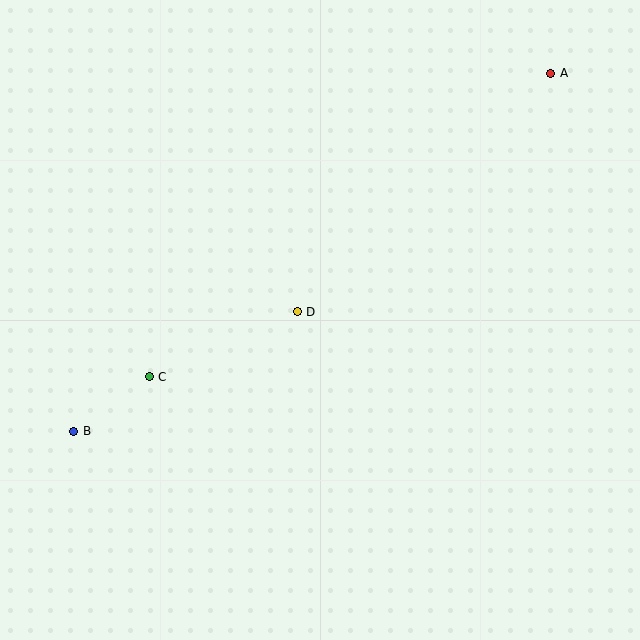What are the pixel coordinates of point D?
Point D is at (297, 312).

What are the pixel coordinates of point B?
Point B is at (74, 431).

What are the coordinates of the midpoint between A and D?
The midpoint between A and D is at (424, 193).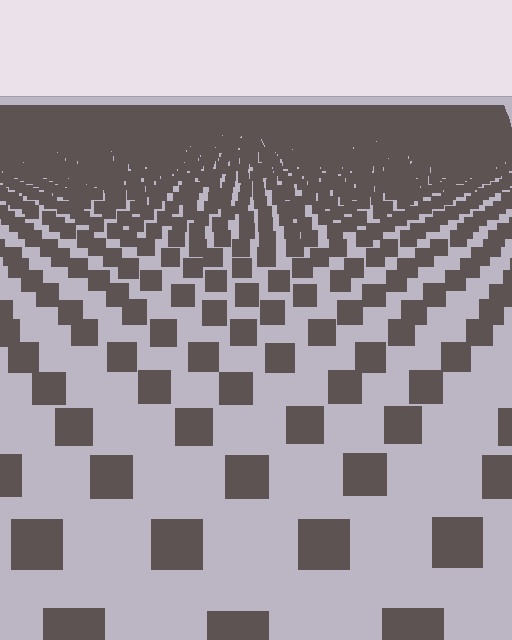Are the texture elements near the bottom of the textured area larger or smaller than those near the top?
Larger. Near the bottom, elements are closer to the viewer and appear at a bigger on-screen size.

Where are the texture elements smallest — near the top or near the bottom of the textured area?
Near the top.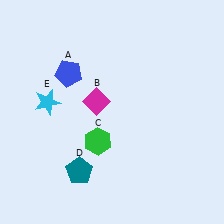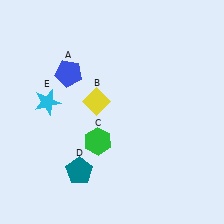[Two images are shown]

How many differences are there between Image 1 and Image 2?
There is 1 difference between the two images.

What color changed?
The diamond (B) changed from magenta in Image 1 to yellow in Image 2.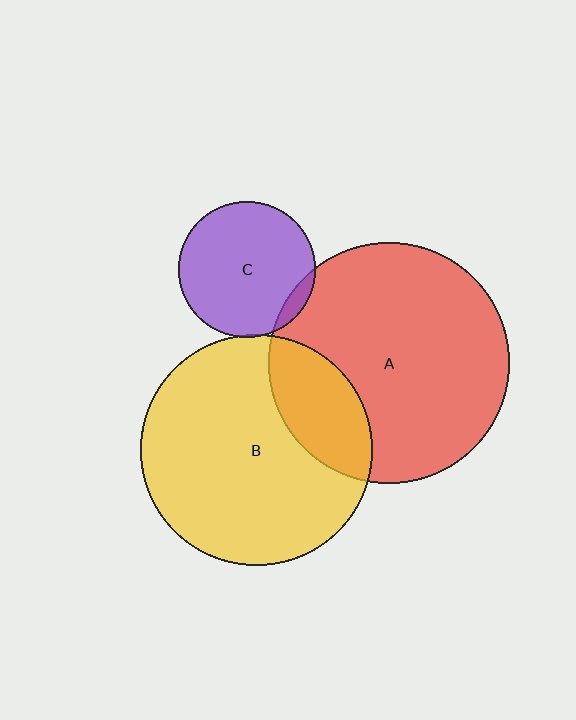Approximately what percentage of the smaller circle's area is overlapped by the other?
Approximately 20%.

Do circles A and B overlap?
Yes.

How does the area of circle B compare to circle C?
Approximately 2.9 times.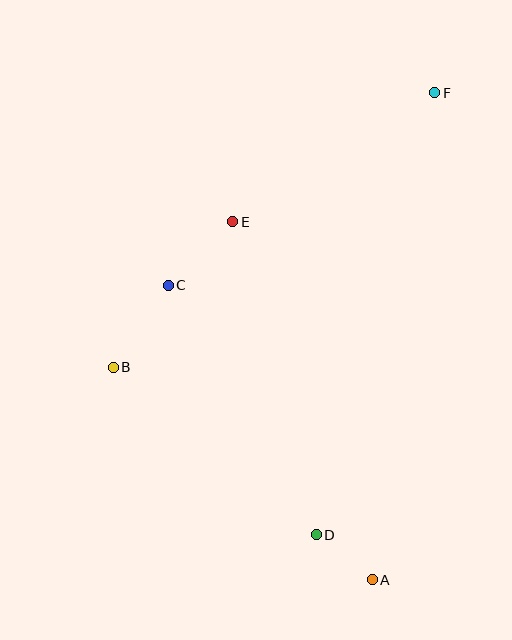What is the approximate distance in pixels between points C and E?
The distance between C and E is approximately 91 pixels.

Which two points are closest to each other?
Points A and D are closest to each other.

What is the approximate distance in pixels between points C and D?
The distance between C and D is approximately 290 pixels.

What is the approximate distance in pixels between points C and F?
The distance between C and F is approximately 329 pixels.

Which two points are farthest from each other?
Points A and F are farthest from each other.